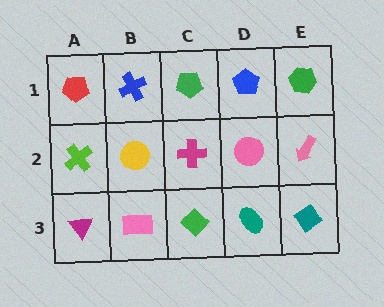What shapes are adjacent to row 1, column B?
A yellow circle (row 2, column B), a red pentagon (row 1, column A), a green pentagon (row 1, column C).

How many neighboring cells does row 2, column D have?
4.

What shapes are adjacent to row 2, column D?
A blue pentagon (row 1, column D), a teal ellipse (row 3, column D), a magenta cross (row 2, column C), a pink arrow (row 2, column E).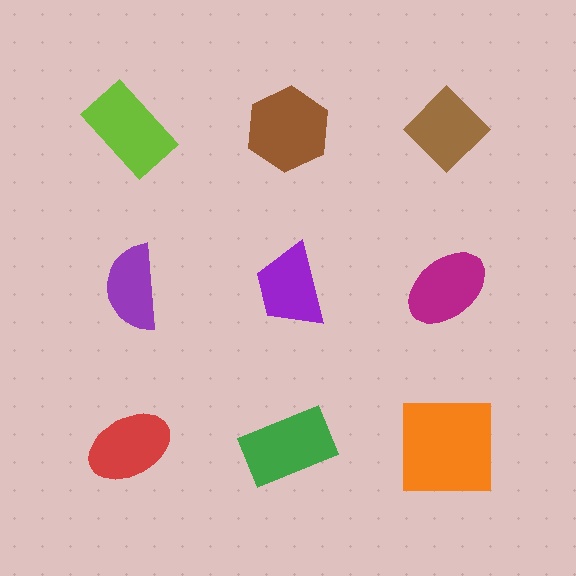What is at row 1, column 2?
A brown hexagon.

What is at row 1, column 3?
A brown diamond.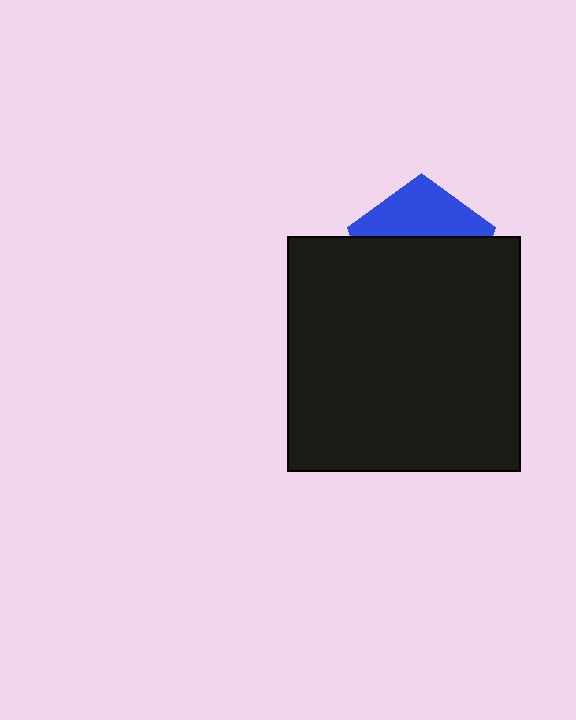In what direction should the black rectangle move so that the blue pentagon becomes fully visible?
The black rectangle should move down. That is the shortest direction to clear the overlap and leave the blue pentagon fully visible.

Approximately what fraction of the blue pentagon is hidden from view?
Roughly 64% of the blue pentagon is hidden behind the black rectangle.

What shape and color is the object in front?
The object in front is a black rectangle.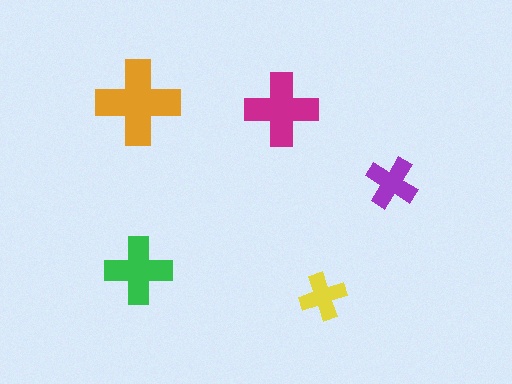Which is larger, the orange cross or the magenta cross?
The orange one.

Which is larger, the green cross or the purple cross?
The green one.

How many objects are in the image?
There are 5 objects in the image.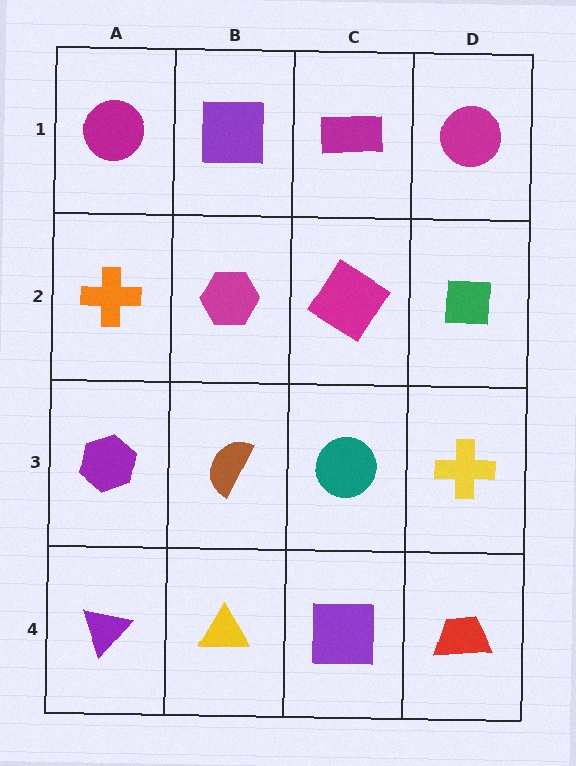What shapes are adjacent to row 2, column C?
A magenta rectangle (row 1, column C), a teal circle (row 3, column C), a magenta hexagon (row 2, column B), a green square (row 2, column D).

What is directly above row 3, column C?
A magenta diamond.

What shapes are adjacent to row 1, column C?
A magenta diamond (row 2, column C), a purple square (row 1, column B), a magenta circle (row 1, column D).